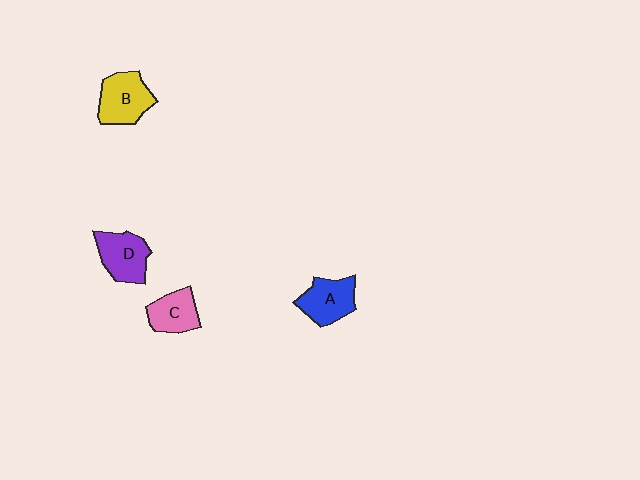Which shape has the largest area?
Shape B (yellow).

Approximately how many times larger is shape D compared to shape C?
Approximately 1.2 times.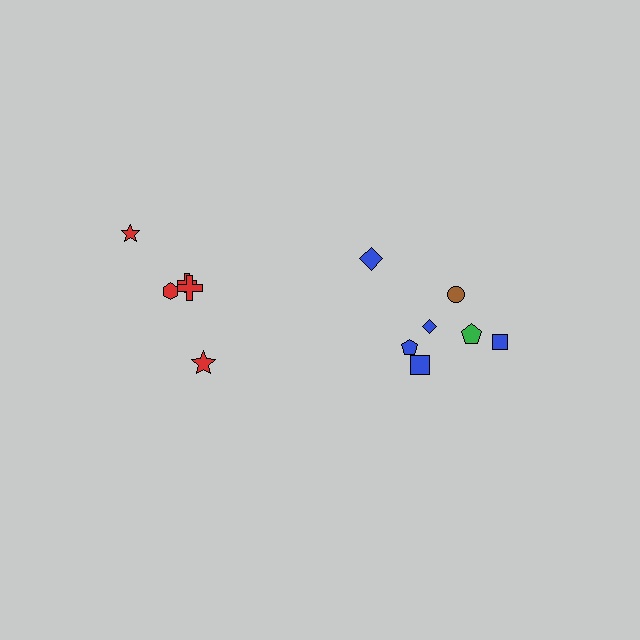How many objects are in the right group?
There are 7 objects.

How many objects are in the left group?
There are 5 objects.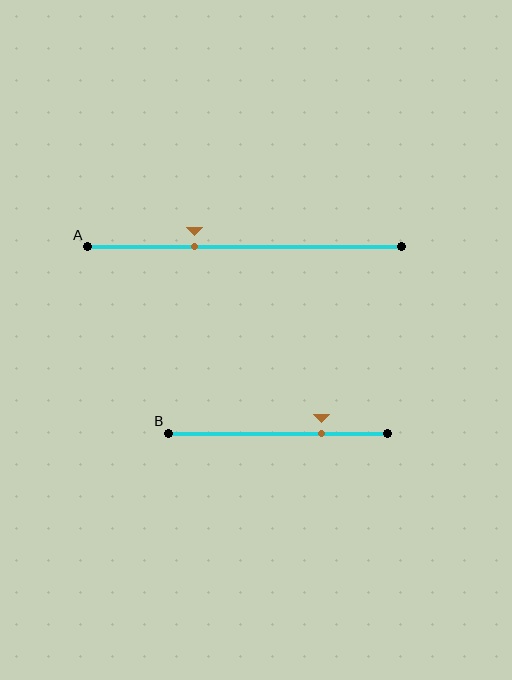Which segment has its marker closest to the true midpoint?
Segment A has its marker closest to the true midpoint.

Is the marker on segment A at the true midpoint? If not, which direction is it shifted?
No, the marker on segment A is shifted to the left by about 16% of the segment length.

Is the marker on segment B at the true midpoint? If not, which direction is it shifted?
No, the marker on segment B is shifted to the right by about 20% of the segment length.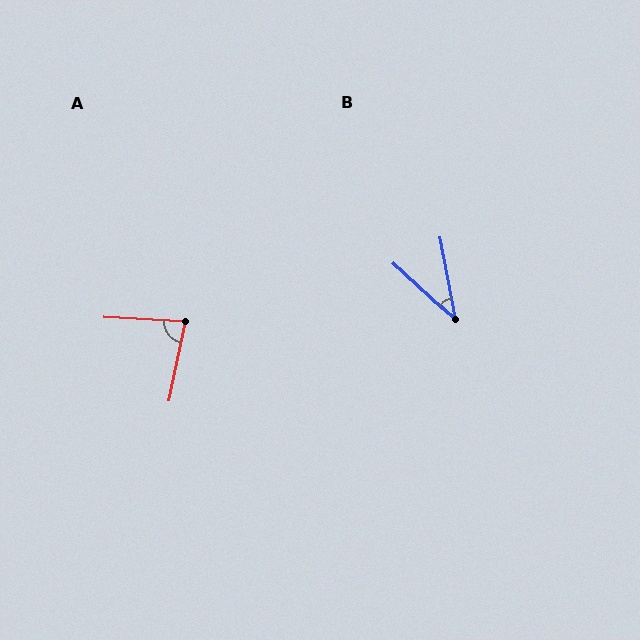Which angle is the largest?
A, at approximately 82 degrees.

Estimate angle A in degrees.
Approximately 82 degrees.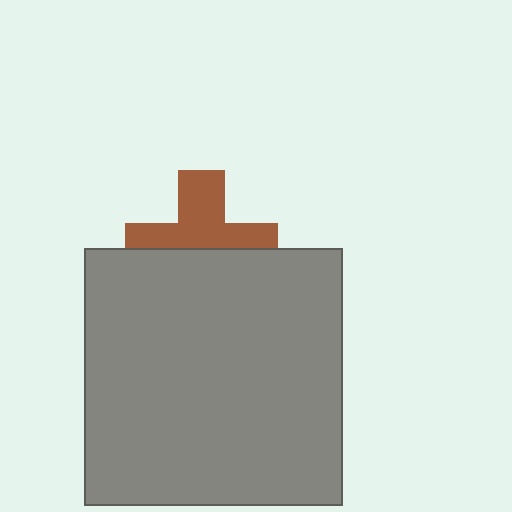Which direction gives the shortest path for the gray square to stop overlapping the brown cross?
Moving down gives the shortest separation.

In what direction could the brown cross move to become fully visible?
The brown cross could move up. That would shift it out from behind the gray square entirely.